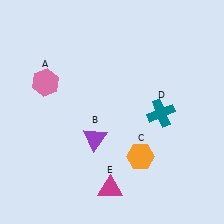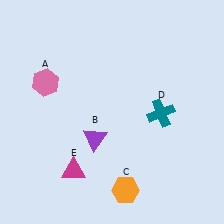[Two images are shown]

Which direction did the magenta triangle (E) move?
The magenta triangle (E) moved left.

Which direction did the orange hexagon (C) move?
The orange hexagon (C) moved down.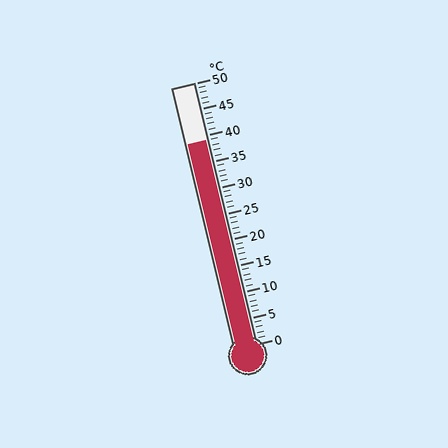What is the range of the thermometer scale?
The thermometer scale ranges from 0°C to 50°C.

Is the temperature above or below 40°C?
The temperature is below 40°C.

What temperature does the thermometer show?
The thermometer shows approximately 39°C.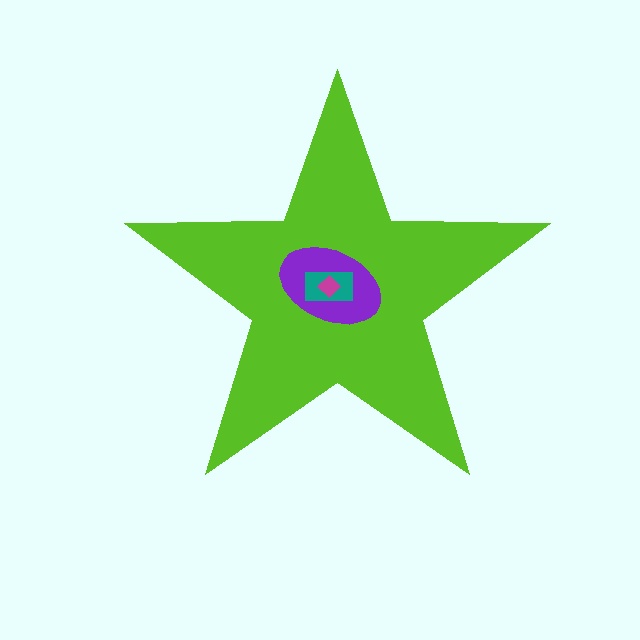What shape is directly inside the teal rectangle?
The magenta diamond.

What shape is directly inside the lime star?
The purple ellipse.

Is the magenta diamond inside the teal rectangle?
Yes.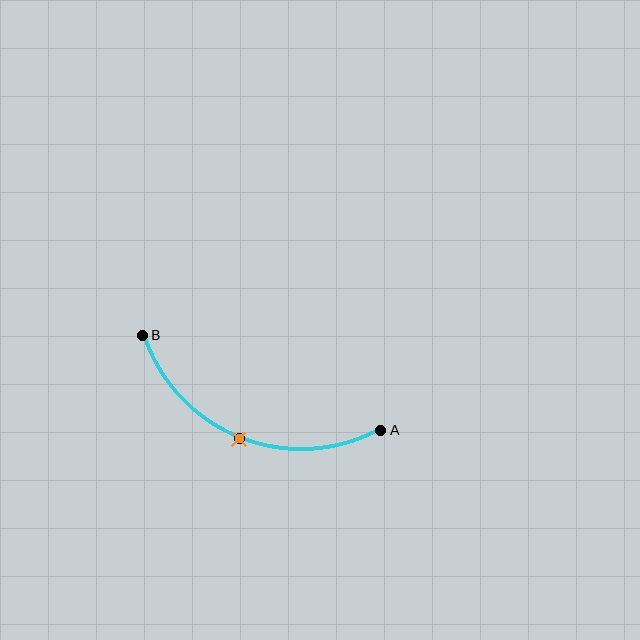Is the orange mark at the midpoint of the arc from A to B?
Yes. The orange mark lies on the arc at equal arc-length from both A and B — it is the arc midpoint.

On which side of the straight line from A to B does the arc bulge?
The arc bulges below the straight line connecting A and B.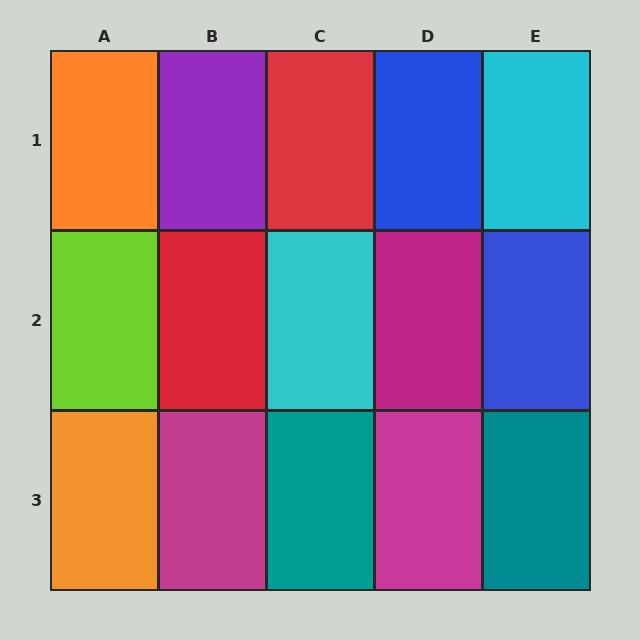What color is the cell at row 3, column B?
Magenta.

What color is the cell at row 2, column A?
Lime.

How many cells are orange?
2 cells are orange.